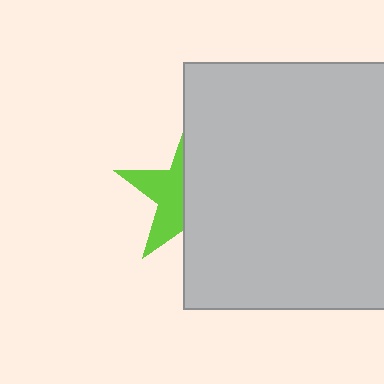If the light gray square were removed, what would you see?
You would see the complete lime star.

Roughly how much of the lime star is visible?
A small part of it is visible (roughly 43%).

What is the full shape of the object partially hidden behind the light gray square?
The partially hidden object is a lime star.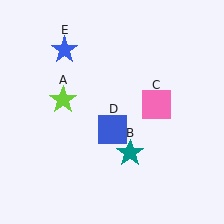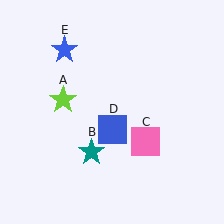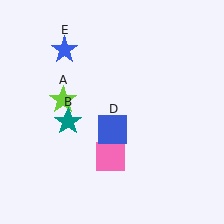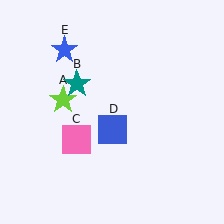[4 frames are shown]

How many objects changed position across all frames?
2 objects changed position: teal star (object B), pink square (object C).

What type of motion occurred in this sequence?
The teal star (object B), pink square (object C) rotated clockwise around the center of the scene.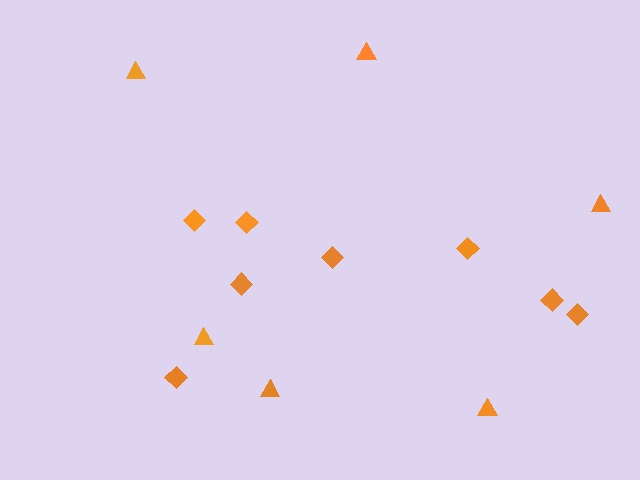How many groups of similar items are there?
There are 2 groups: one group of diamonds (8) and one group of triangles (6).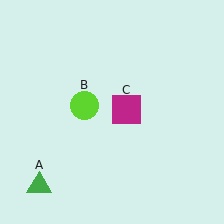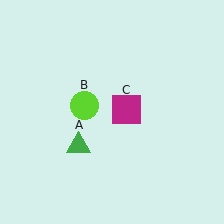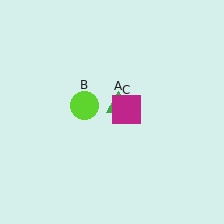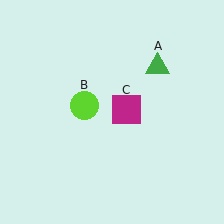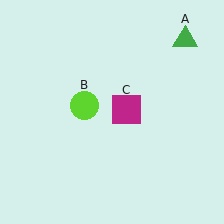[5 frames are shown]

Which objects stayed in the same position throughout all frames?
Lime circle (object B) and magenta square (object C) remained stationary.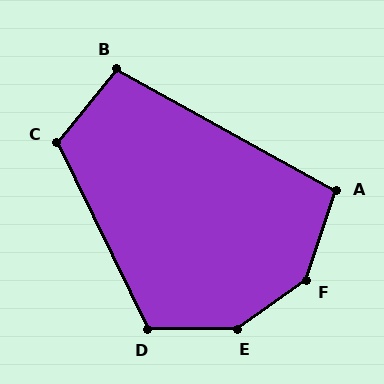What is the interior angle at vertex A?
Approximately 100 degrees (obtuse).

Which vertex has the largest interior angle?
E, at approximately 145 degrees.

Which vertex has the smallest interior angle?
B, at approximately 100 degrees.